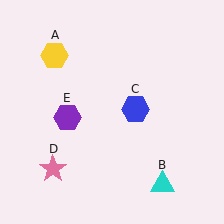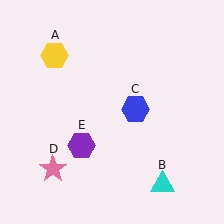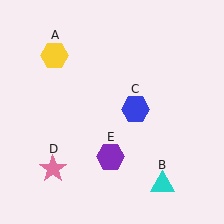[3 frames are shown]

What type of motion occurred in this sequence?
The purple hexagon (object E) rotated counterclockwise around the center of the scene.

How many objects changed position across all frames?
1 object changed position: purple hexagon (object E).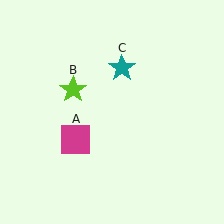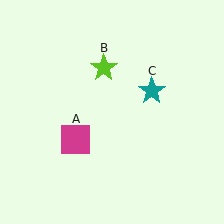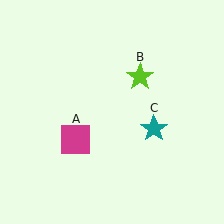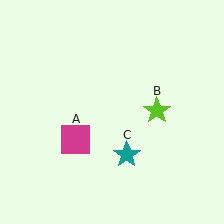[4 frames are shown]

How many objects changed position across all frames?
2 objects changed position: lime star (object B), teal star (object C).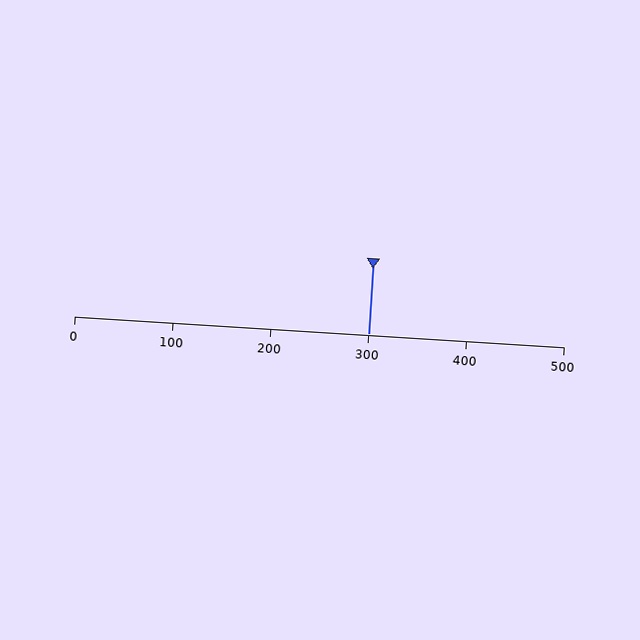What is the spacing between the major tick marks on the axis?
The major ticks are spaced 100 apart.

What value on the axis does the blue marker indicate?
The marker indicates approximately 300.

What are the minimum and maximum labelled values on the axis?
The axis runs from 0 to 500.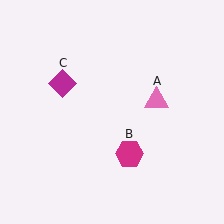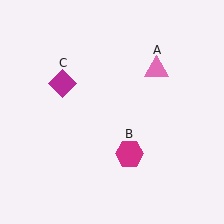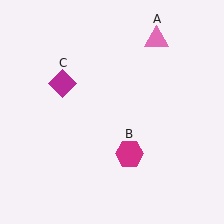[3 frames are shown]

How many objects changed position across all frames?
1 object changed position: pink triangle (object A).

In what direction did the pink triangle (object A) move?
The pink triangle (object A) moved up.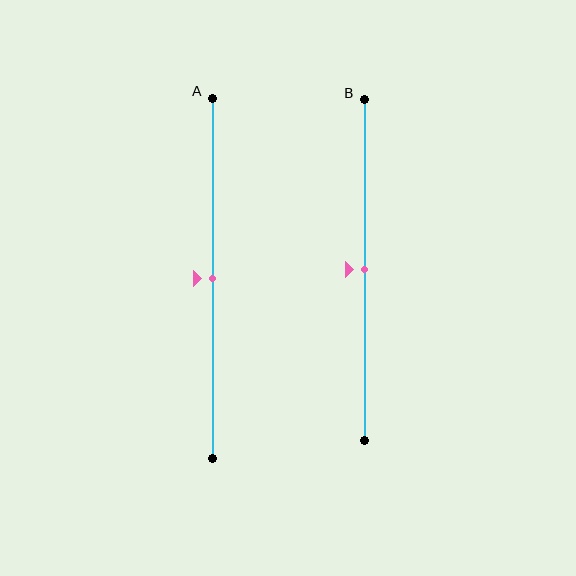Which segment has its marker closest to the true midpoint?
Segment A has its marker closest to the true midpoint.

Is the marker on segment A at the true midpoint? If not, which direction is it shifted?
Yes, the marker on segment A is at the true midpoint.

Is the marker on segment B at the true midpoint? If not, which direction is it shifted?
Yes, the marker on segment B is at the true midpoint.